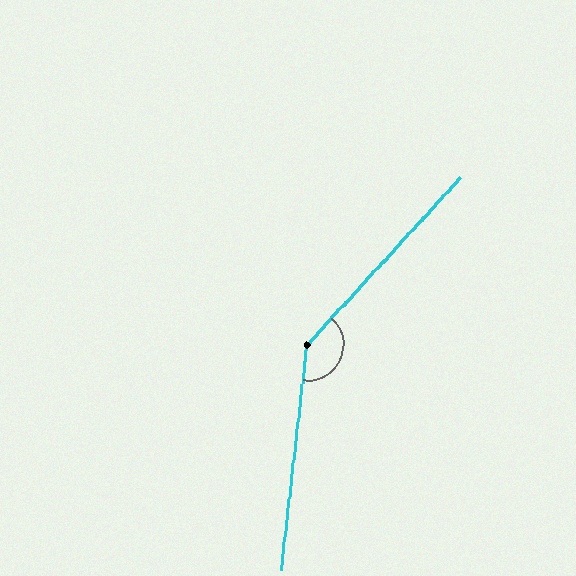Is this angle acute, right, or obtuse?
It is obtuse.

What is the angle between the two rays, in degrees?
Approximately 144 degrees.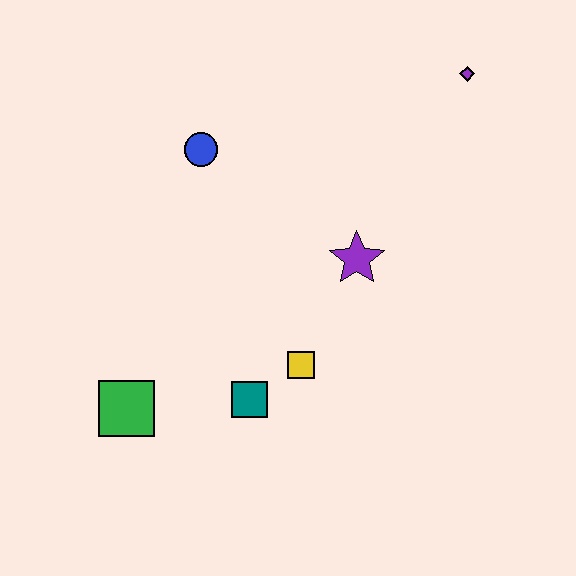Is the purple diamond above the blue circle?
Yes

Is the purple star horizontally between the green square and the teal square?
No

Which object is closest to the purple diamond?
The purple star is closest to the purple diamond.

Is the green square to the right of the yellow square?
No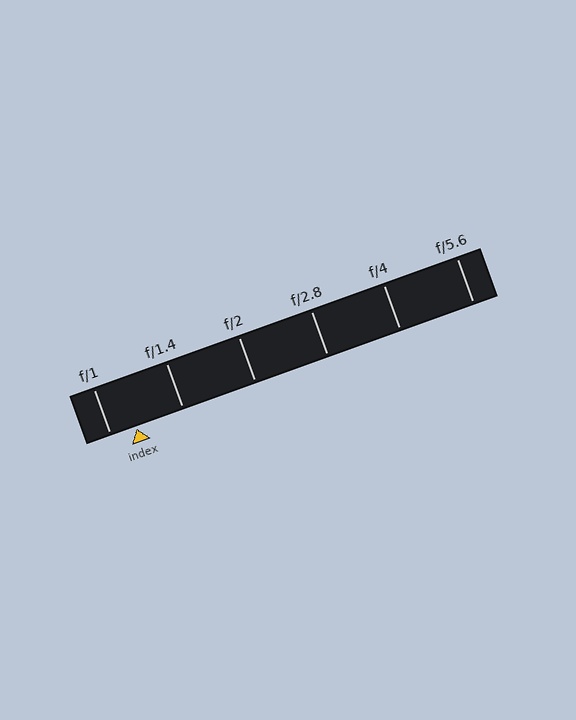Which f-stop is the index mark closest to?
The index mark is closest to f/1.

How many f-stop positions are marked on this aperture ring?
There are 6 f-stop positions marked.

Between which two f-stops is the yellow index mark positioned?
The index mark is between f/1 and f/1.4.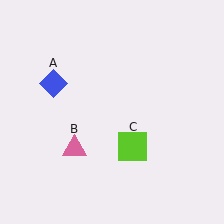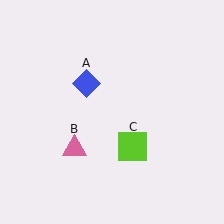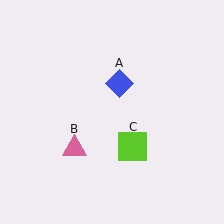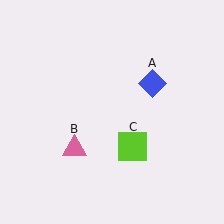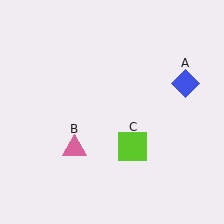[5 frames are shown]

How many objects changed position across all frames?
1 object changed position: blue diamond (object A).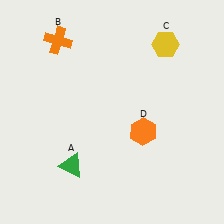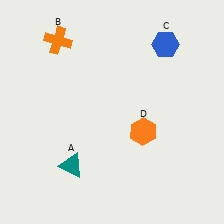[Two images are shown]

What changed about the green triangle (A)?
In Image 1, A is green. In Image 2, it changed to teal.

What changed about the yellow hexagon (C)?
In Image 1, C is yellow. In Image 2, it changed to blue.